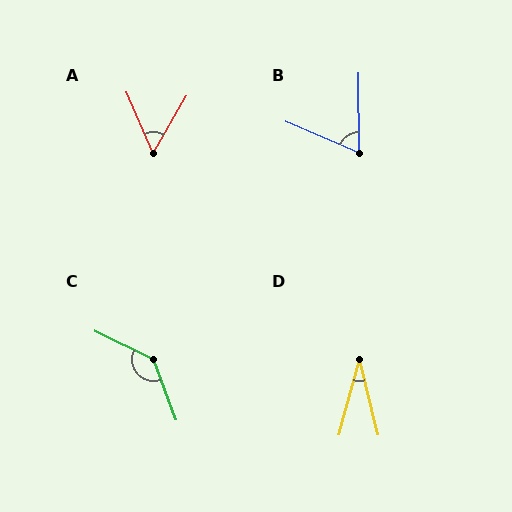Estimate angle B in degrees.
Approximately 66 degrees.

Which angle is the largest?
C, at approximately 136 degrees.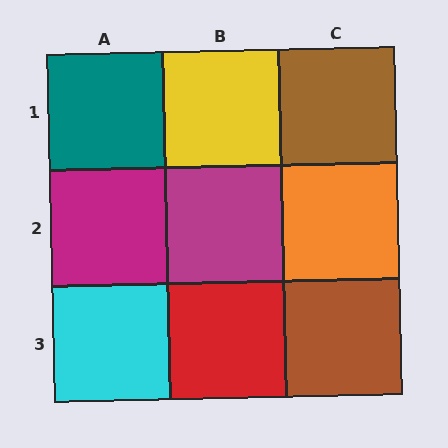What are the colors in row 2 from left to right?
Magenta, magenta, orange.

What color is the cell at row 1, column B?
Yellow.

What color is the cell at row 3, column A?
Cyan.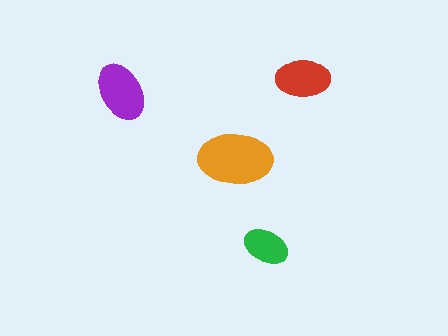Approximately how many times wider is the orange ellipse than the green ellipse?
About 1.5 times wider.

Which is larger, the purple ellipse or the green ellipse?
The purple one.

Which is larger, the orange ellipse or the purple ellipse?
The orange one.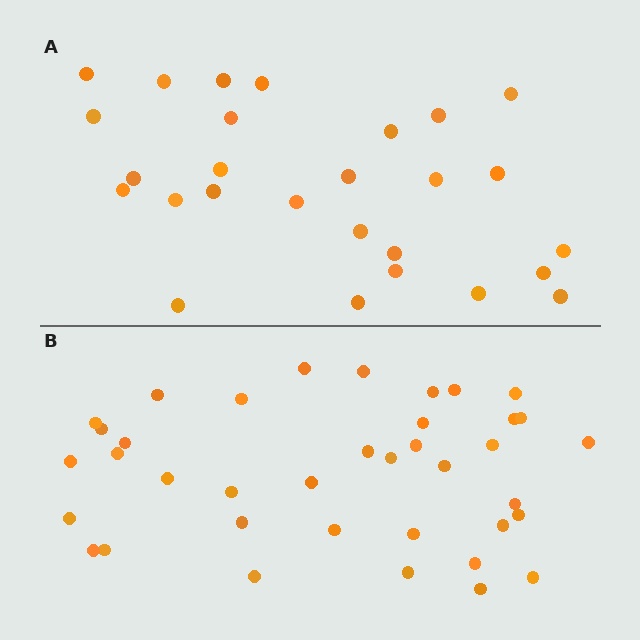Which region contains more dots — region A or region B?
Region B (the bottom region) has more dots.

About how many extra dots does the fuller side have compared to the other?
Region B has roughly 12 or so more dots than region A.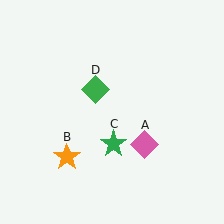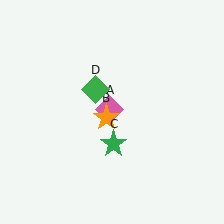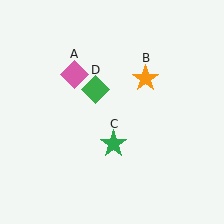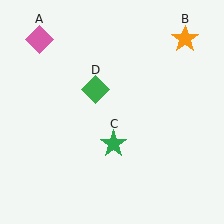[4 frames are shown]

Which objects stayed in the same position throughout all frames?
Green star (object C) and green diamond (object D) remained stationary.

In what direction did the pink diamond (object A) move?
The pink diamond (object A) moved up and to the left.